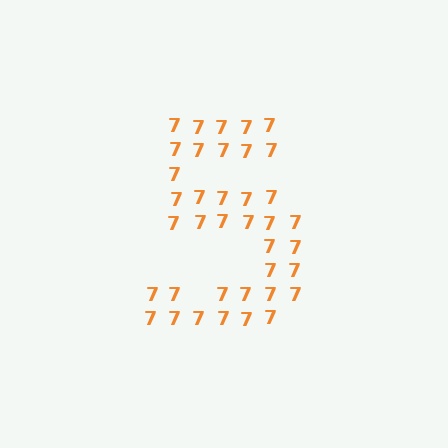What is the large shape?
The large shape is the digit 5.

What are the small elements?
The small elements are digit 7's.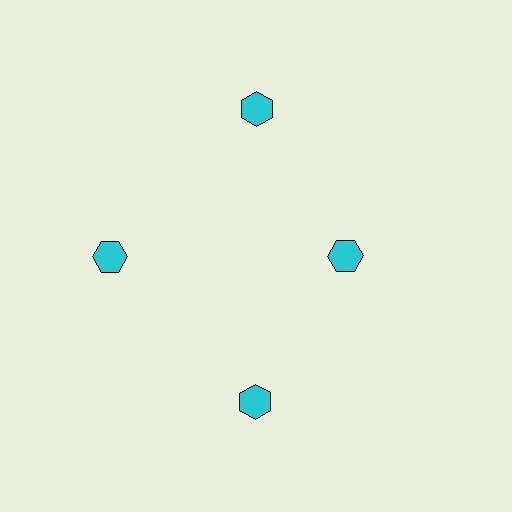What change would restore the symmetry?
The symmetry would be restored by moving it outward, back onto the ring so that all 4 hexagons sit at equal angles and equal distance from the center.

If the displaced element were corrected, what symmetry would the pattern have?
It would have 4-fold rotational symmetry — the pattern would map onto itself every 90 degrees.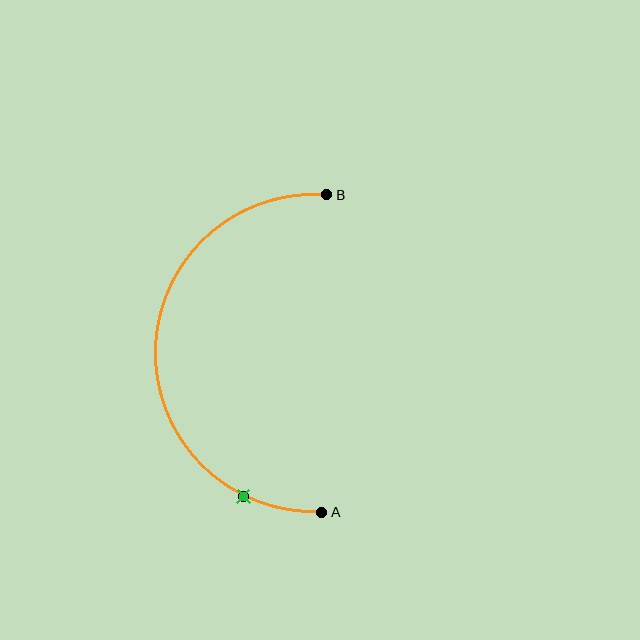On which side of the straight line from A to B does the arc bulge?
The arc bulges to the left of the straight line connecting A and B.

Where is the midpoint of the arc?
The arc midpoint is the point on the curve farthest from the straight line joining A and B. It sits to the left of that line.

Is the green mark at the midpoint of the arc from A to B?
No. The green mark lies on the arc but is closer to endpoint A. The arc midpoint would be at the point on the curve equidistant along the arc from both A and B.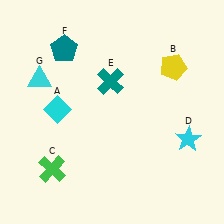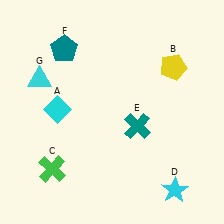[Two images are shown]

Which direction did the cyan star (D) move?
The cyan star (D) moved down.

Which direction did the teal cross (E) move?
The teal cross (E) moved down.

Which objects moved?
The objects that moved are: the cyan star (D), the teal cross (E).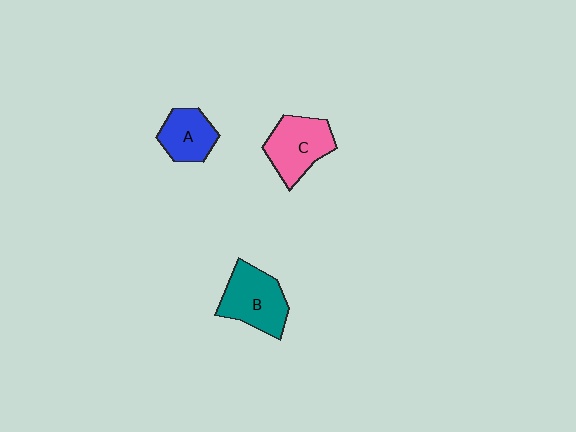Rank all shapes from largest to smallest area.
From largest to smallest: B (teal), C (pink), A (blue).